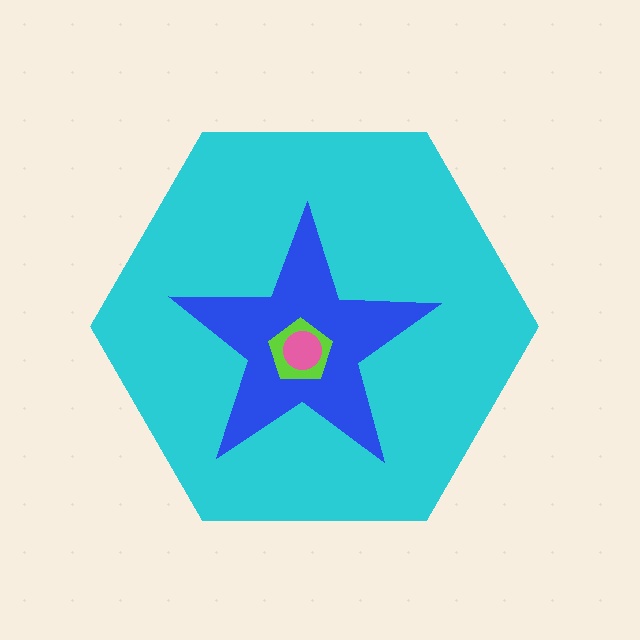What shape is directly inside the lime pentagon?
The pink circle.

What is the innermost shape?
The pink circle.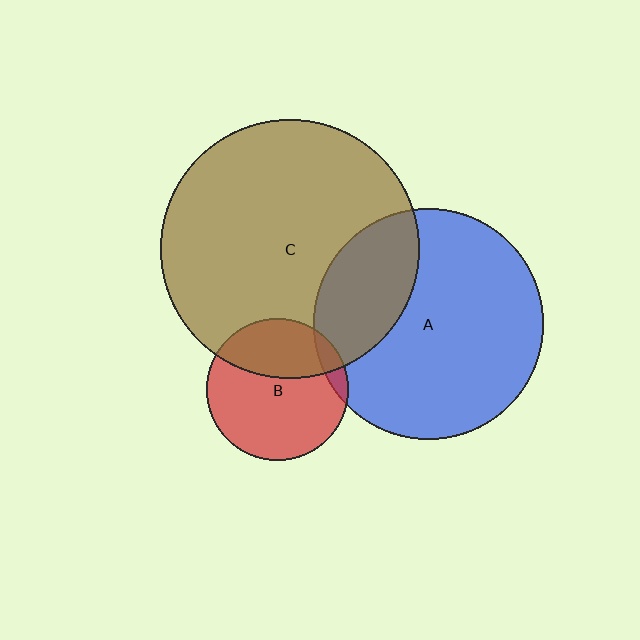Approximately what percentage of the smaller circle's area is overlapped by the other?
Approximately 10%.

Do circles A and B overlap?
Yes.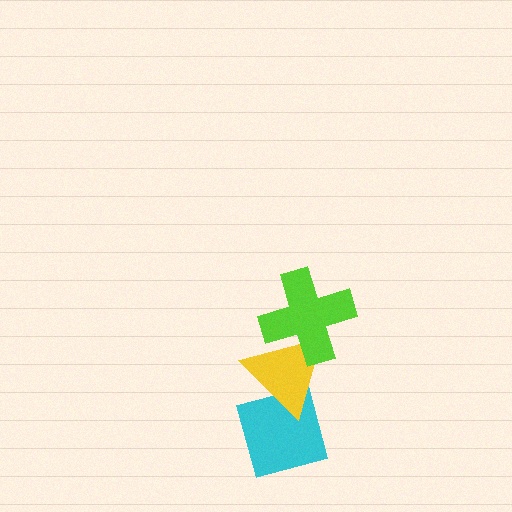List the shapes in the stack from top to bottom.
From top to bottom: the lime cross, the yellow triangle, the cyan diamond.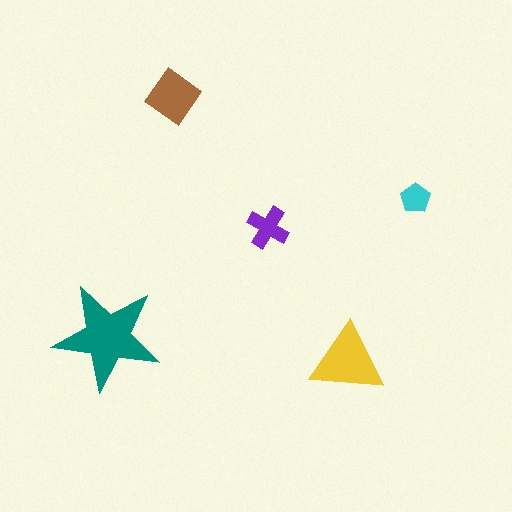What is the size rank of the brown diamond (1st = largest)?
3rd.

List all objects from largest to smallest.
The teal star, the yellow triangle, the brown diamond, the purple cross, the cyan pentagon.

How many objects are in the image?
There are 5 objects in the image.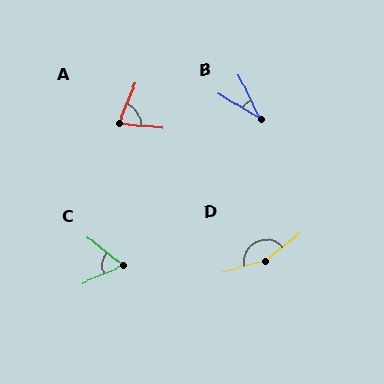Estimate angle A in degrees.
Approximately 75 degrees.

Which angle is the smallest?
B, at approximately 33 degrees.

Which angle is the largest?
D, at approximately 156 degrees.